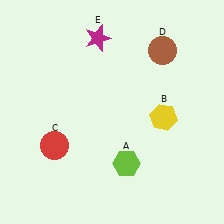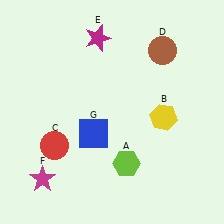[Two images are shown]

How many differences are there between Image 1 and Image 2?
There are 2 differences between the two images.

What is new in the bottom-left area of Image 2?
A magenta star (F) was added in the bottom-left area of Image 2.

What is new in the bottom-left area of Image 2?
A blue square (G) was added in the bottom-left area of Image 2.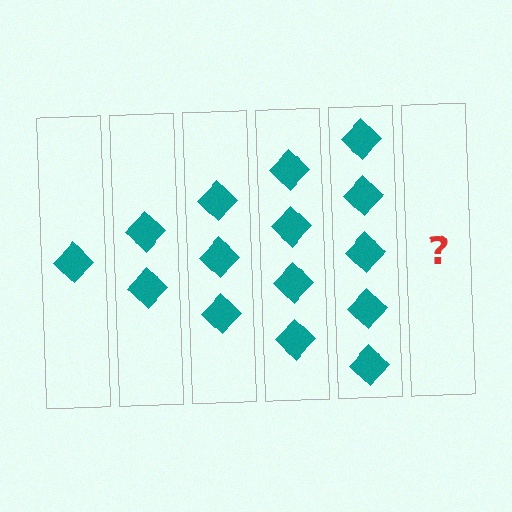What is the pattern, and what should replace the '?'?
The pattern is that each step adds one more diamond. The '?' should be 6 diamonds.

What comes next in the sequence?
The next element should be 6 diamonds.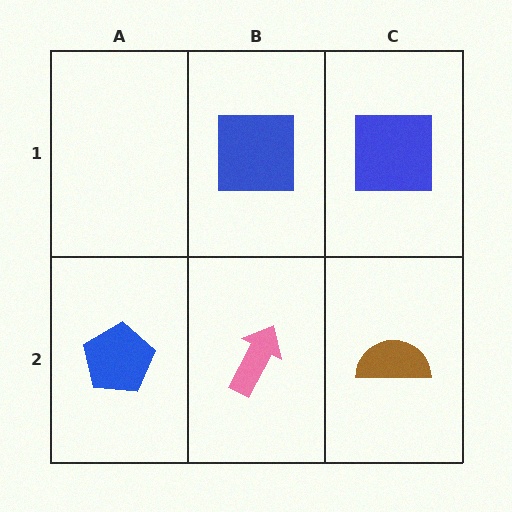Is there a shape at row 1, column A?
No, that cell is empty.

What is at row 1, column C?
A blue square.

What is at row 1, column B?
A blue square.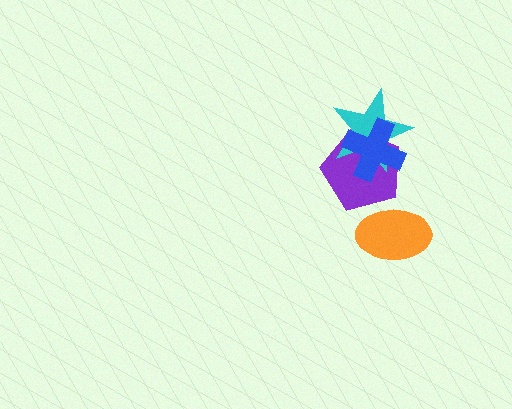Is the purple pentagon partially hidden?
Yes, it is partially covered by another shape.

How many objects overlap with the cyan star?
2 objects overlap with the cyan star.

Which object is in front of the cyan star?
The blue cross is in front of the cyan star.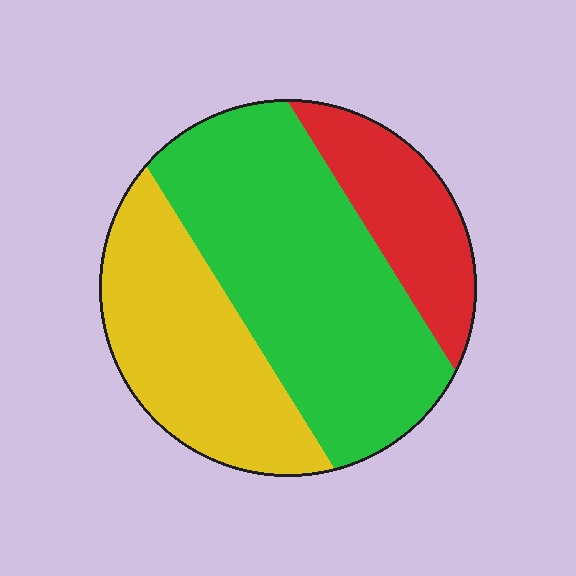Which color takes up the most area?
Green, at roughly 50%.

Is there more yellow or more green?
Green.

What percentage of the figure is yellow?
Yellow takes up about one third (1/3) of the figure.